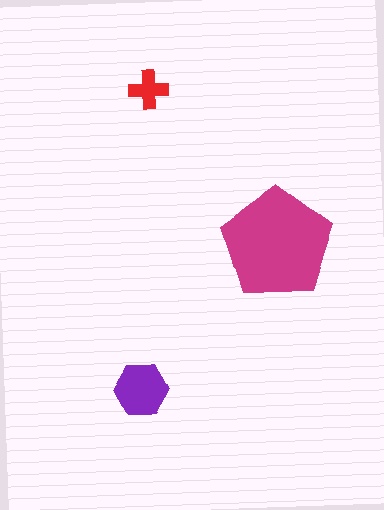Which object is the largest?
The magenta pentagon.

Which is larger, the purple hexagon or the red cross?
The purple hexagon.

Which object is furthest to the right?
The magenta pentagon is rightmost.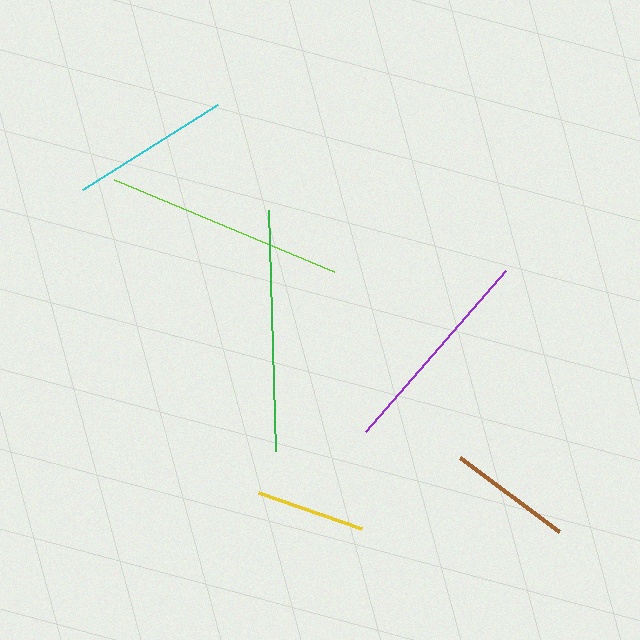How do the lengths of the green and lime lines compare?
The green and lime lines are approximately the same length.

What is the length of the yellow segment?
The yellow segment is approximately 109 pixels long.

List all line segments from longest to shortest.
From longest to shortest: green, lime, purple, cyan, brown, yellow.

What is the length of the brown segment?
The brown segment is approximately 123 pixels long.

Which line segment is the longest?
The green line is the longest at approximately 240 pixels.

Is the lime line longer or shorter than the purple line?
The lime line is longer than the purple line.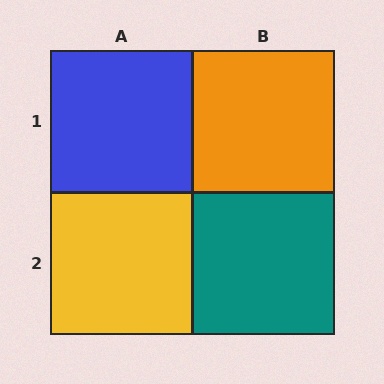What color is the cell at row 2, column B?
Teal.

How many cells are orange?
1 cell is orange.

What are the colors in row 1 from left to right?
Blue, orange.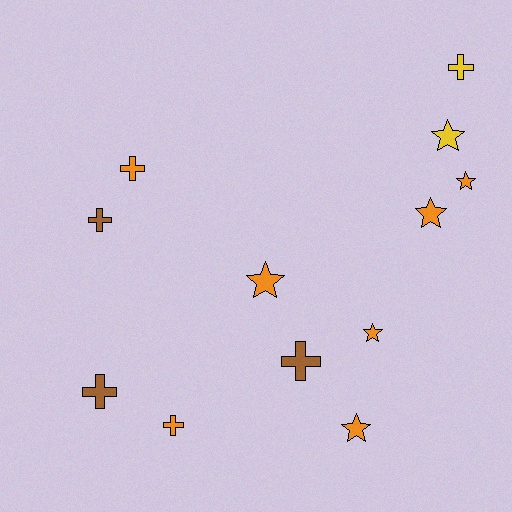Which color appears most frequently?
Orange, with 7 objects.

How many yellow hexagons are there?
There are no yellow hexagons.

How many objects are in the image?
There are 12 objects.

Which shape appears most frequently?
Star, with 6 objects.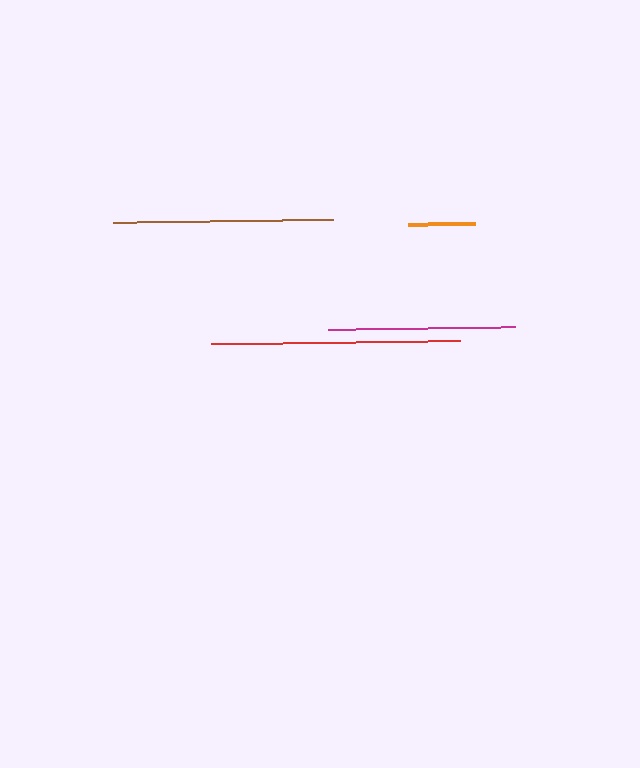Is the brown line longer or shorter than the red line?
The red line is longer than the brown line.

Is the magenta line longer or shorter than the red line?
The red line is longer than the magenta line.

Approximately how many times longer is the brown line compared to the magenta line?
The brown line is approximately 1.2 times the length of the magenta line.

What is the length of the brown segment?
The brown segment is approximately 220 pixels long.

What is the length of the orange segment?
The orange segment is approximately 67 pixels long.